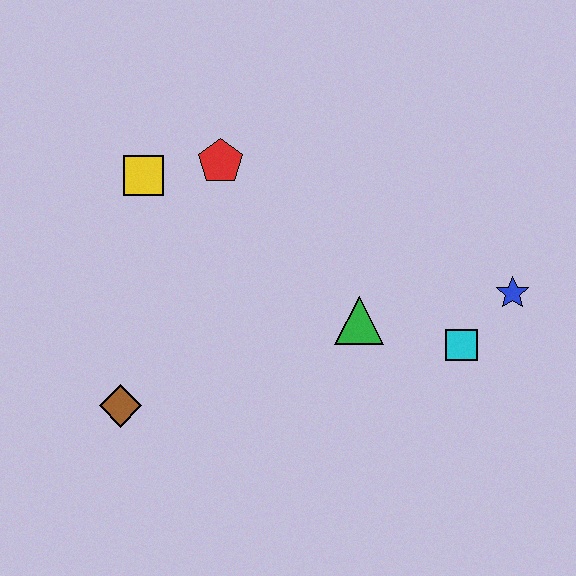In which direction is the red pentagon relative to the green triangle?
The red pentagon is above the green triangle.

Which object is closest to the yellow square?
The red pentagon is closest to the yellow square.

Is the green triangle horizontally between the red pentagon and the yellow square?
No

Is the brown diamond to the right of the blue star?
No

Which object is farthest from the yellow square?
The blue star is farthest from the yellow square.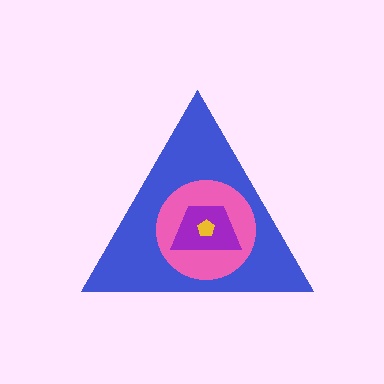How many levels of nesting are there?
4.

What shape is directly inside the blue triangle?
The pink circle.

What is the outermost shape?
The blue triangle.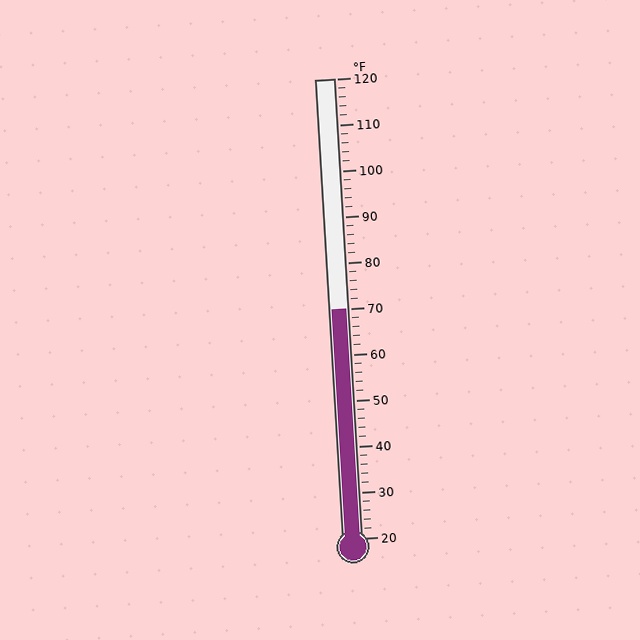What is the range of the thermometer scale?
The thermometer scale ranges from 20°F to 120°F.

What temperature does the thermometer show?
The thermometer shows approximately 70°F.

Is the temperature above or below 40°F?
The temperature is above 40°F.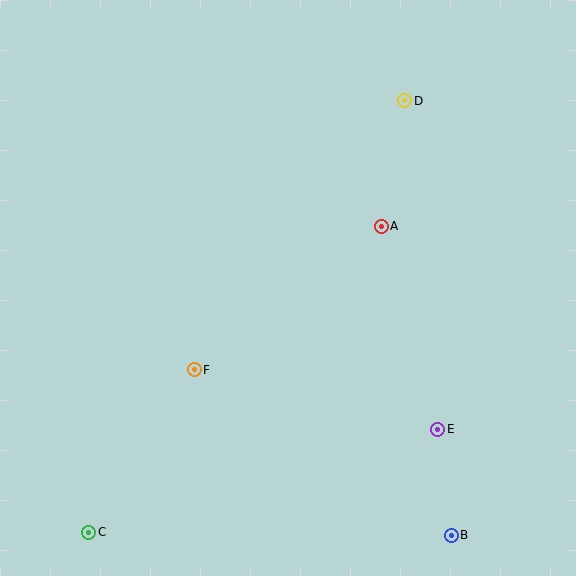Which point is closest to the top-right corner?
Point D is closest to the top-right corner.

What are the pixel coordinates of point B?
Point B is at (451, 535).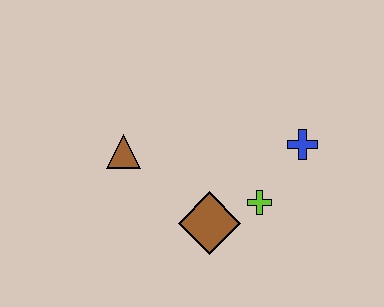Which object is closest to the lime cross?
The brown diamond is closest to the lime cross.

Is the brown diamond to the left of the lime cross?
Yes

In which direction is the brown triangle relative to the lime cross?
The brown triangle is to the left of the lime cross.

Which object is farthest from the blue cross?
The brown triangle is farthest from the blue cross.